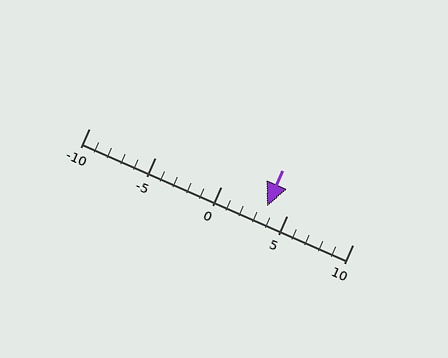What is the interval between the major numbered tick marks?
The major tick marks are spaced 5 units apart.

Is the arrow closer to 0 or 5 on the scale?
The arrow is closer to 5.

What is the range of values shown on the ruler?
The ruler shows values from -10 to 10.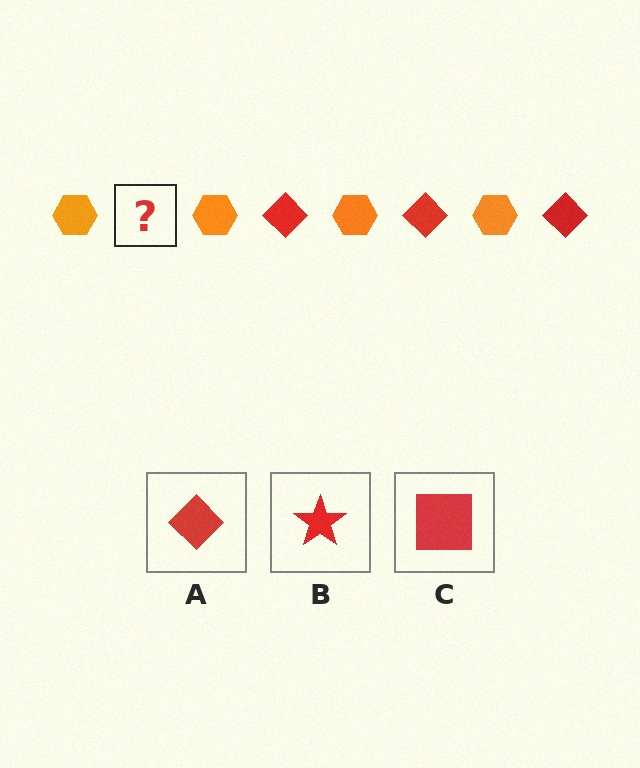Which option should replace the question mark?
Option A.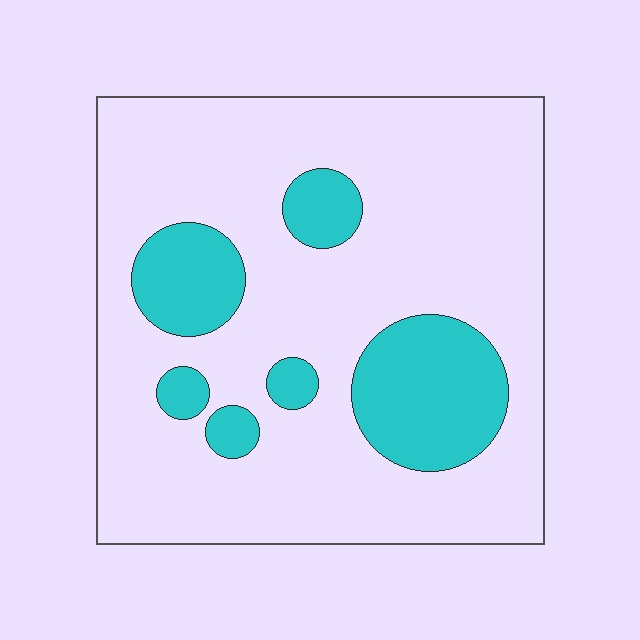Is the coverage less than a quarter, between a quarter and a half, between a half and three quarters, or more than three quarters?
Less than a quarter.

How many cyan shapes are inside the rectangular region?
6.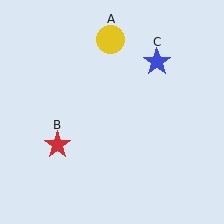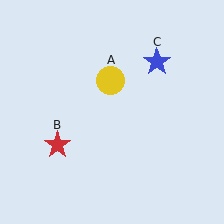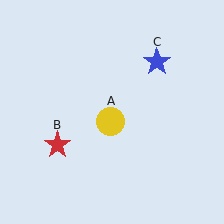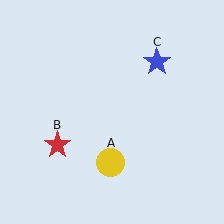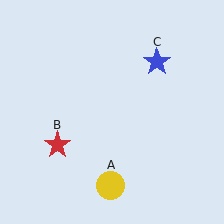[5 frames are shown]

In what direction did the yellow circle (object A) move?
The yellow circle (object A) moved down.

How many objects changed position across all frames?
1 object changed position: yellow circle (object A).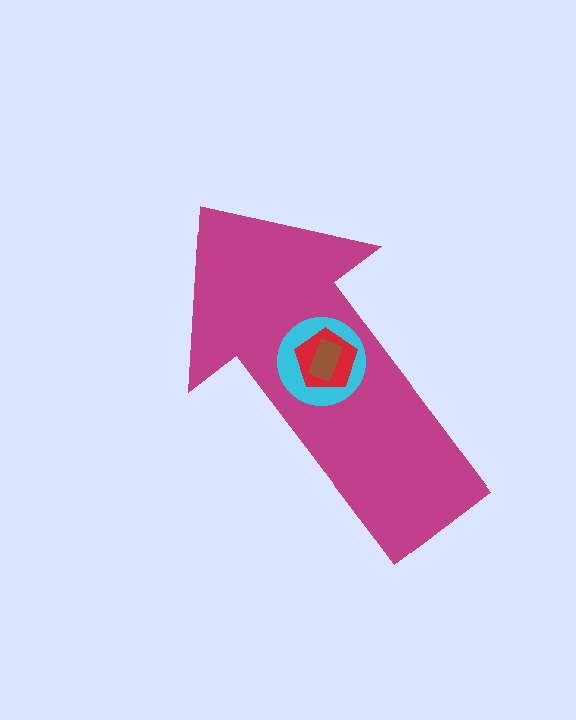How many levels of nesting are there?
4.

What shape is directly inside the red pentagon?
The brown rectangle.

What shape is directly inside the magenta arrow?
The cyan circle.